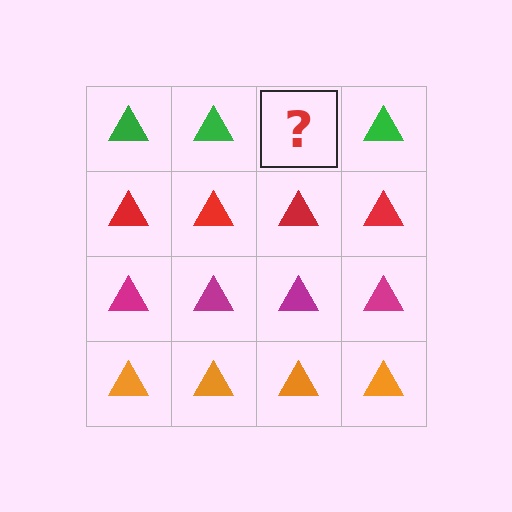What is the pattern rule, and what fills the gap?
The rule is that each row has a consistent color. The gap should be filled with a green triangle.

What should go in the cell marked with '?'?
The missing cell should contain a green triangle.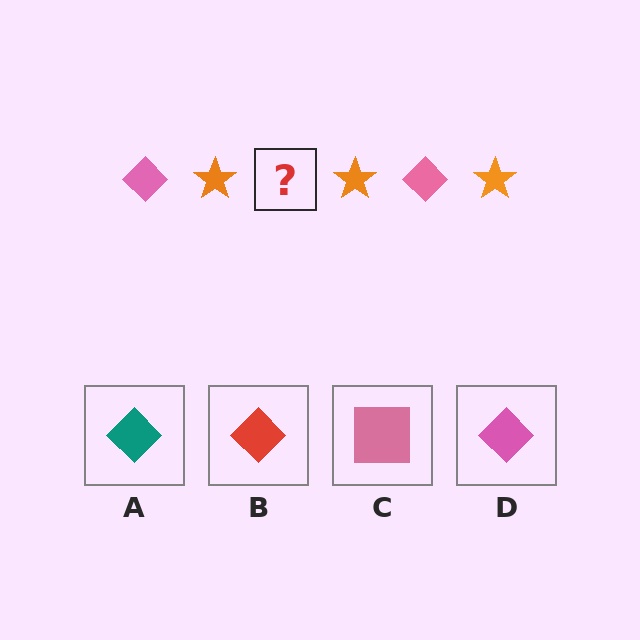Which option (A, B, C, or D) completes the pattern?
D.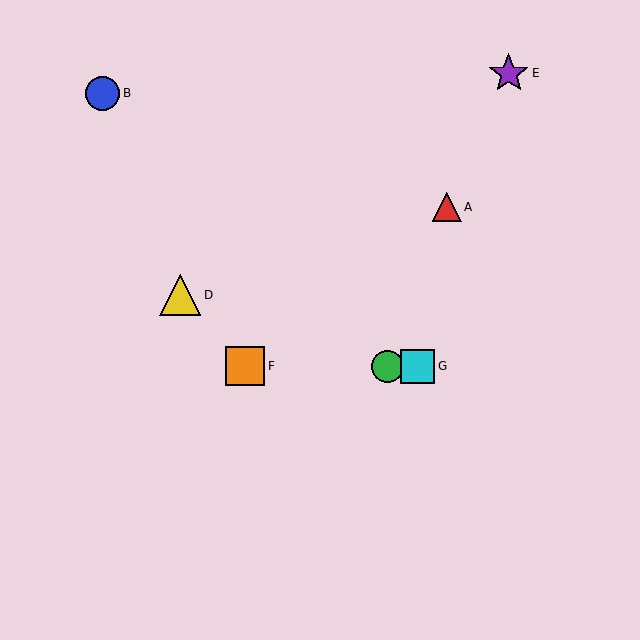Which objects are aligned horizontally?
Objects C, F, G are aligned horizontally.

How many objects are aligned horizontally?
3 objects (C, F, G) are aligned horizontally.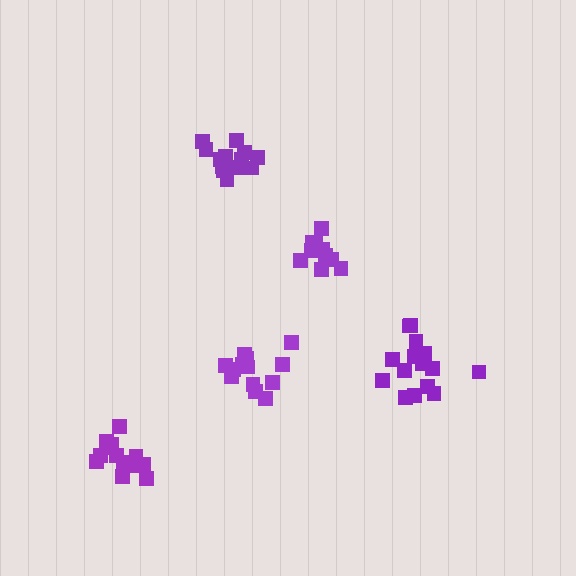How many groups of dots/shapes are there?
There are 5 groups.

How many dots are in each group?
Group 1: 13 dots, Group 2: 10 dots, Group 3: 13 dots, Group 4: 14 dots, Group 5: 15 dots (65 total).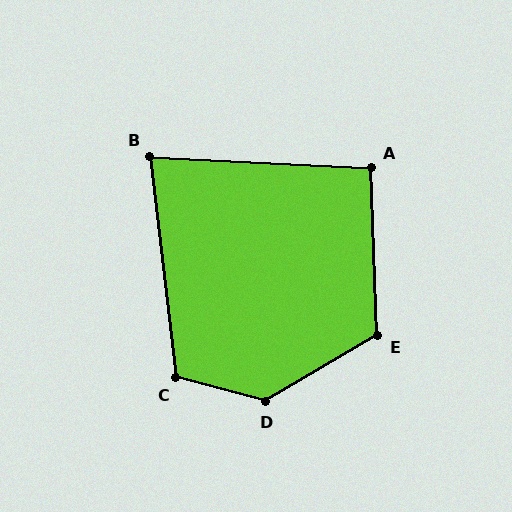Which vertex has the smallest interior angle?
B, at approximately 80 degrees.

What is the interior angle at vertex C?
Approximately 112 degrees (obtuse).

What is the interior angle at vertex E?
Approximately 118 degrees (obtuse).